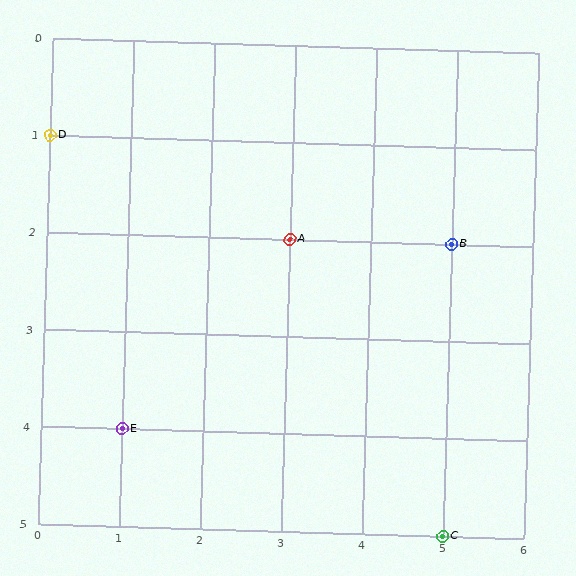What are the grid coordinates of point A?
Point A is at grid coordinates (3, 2).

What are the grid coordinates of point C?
Point C is at grid coordinates (5, 5).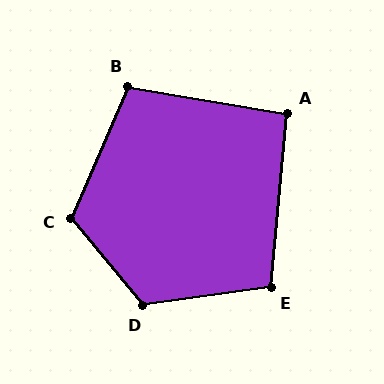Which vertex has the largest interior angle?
D, at approximately 121 degrees.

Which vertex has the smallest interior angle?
A, at approximately 94 degrees.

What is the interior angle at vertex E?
Approximately 103 degrees (obtuse).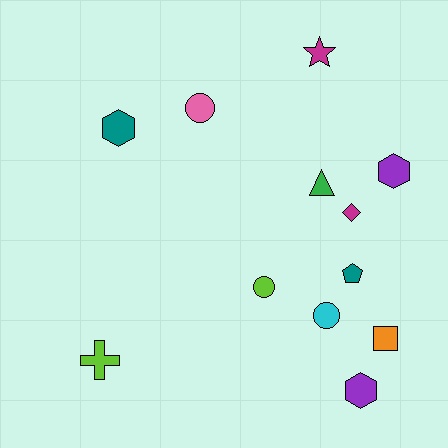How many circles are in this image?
There are 3 circles.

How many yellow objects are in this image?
There are no yellow objects.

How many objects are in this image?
There are 12 objects.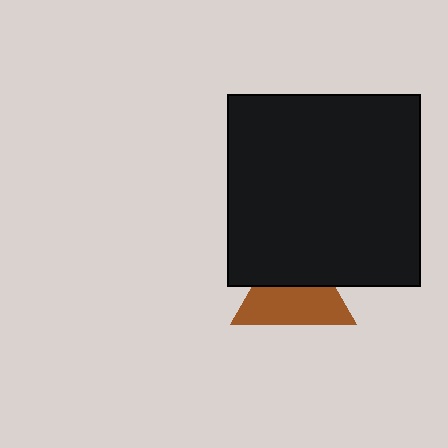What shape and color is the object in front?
The object in front is a black square.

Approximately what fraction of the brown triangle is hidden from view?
Roughly 43% of the brown triangle is hidden behind the black square.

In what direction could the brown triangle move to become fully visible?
The brown triangle could move down. That would shift it out from behind the black square entirely.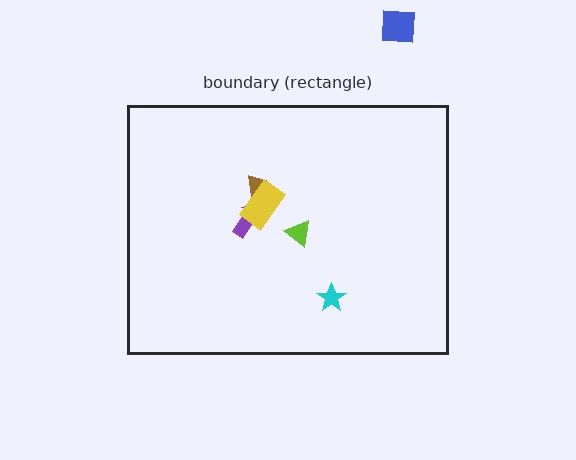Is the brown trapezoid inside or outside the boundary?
Inside.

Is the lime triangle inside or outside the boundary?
Inside.